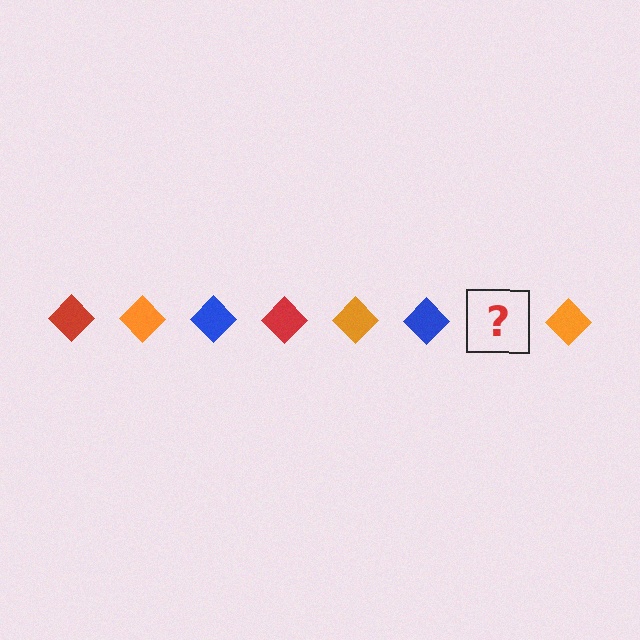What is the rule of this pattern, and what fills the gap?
The rule is that the pattern cycles through red, orange, blue diamonds. The gap should be filled with a red diamond.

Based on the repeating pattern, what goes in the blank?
The blank should be a red diamond.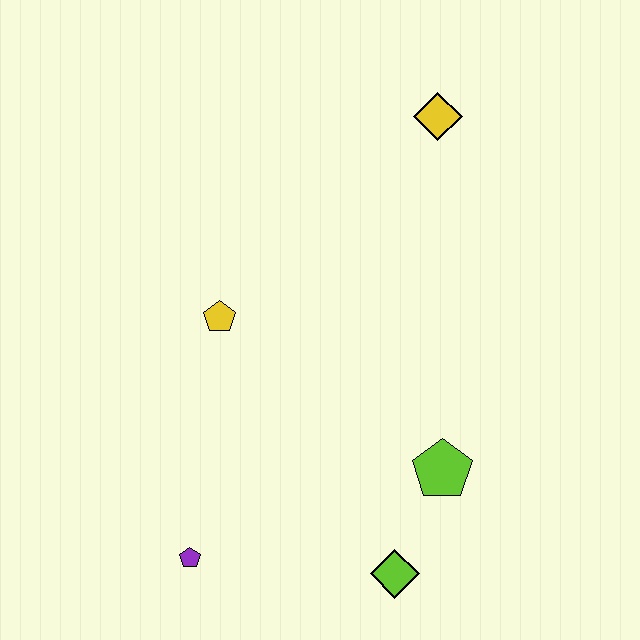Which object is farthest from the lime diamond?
The yellow diamond is farthest from the lime diamond.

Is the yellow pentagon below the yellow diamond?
Yes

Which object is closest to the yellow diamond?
The yellow pentagon is closest to the yellow diamond.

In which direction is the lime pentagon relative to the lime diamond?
The lime pentagon is above the lime diamond.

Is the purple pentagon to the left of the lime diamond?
Yes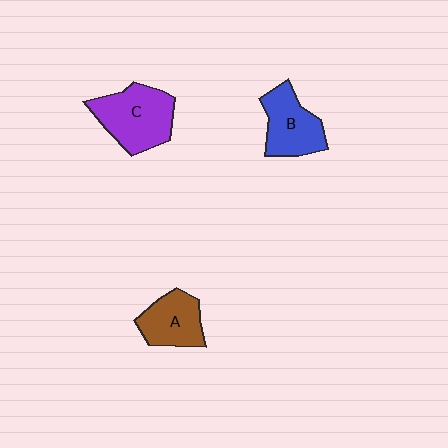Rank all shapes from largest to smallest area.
From largest to smallest: C (purple), B (blue), A (brown).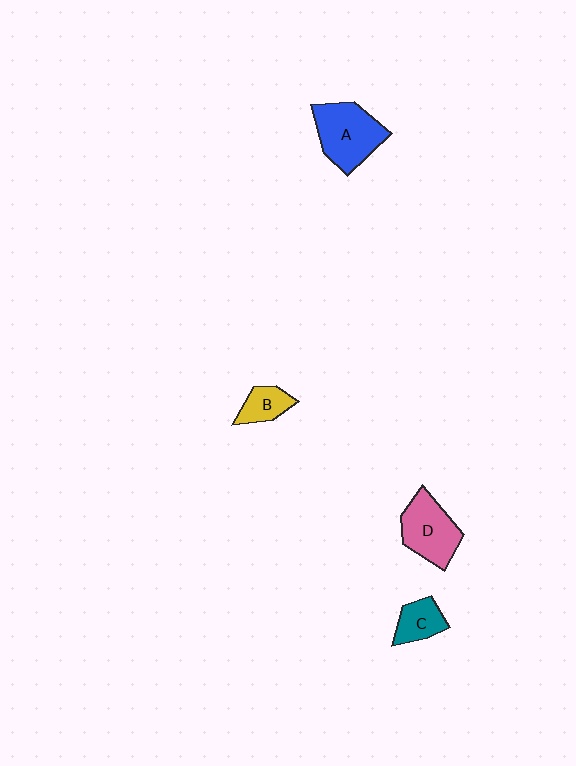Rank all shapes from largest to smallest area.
From largest to smallest: A (blue), D (pink), C (teal), B (yellow).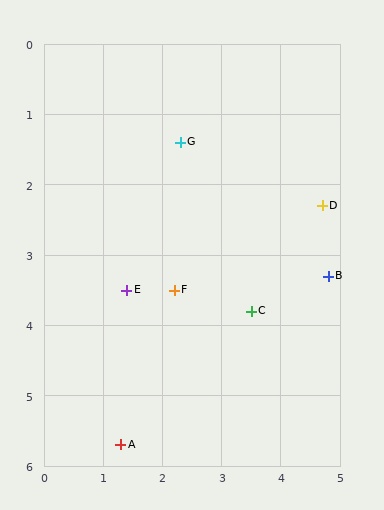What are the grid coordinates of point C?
Point C is at approximately (3.5, 3.8).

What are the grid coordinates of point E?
Point E is at approximately (1.4, 3.5).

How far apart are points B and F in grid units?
Points B and F are about 2.6 grid units apart.